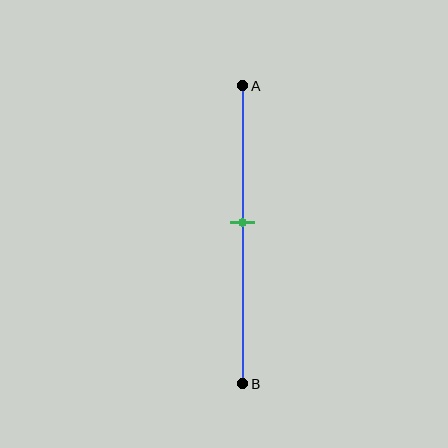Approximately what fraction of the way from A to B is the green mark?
The green mark is approximately 45% of the way from A to B.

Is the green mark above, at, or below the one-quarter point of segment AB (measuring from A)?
The green mark is below the one-quarter point of segment AB.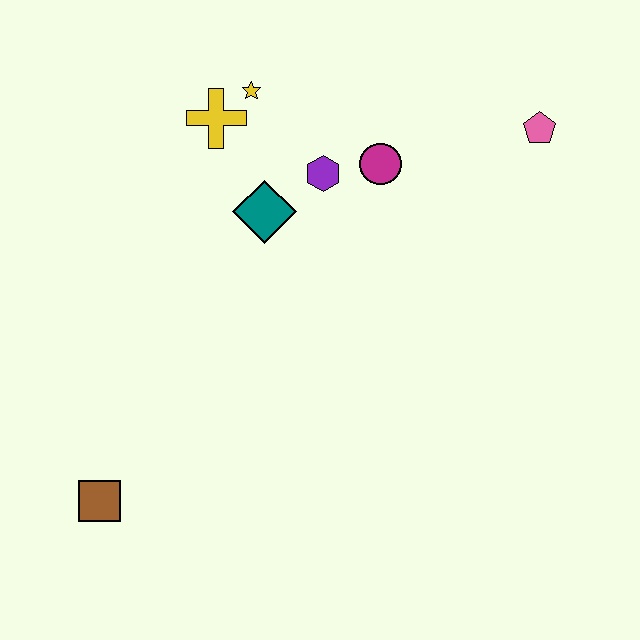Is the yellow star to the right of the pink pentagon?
No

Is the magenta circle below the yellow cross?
Yes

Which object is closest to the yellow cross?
The yellow star is closest to the yellow cross.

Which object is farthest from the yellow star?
The brown square is farthest from the yellow star.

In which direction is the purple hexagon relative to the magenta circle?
The purple hexagon is to the left of the magenta circle.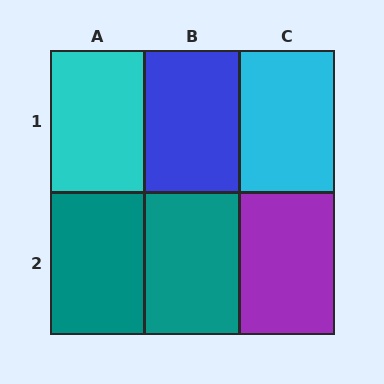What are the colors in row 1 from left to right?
Cyan, blue, cyan.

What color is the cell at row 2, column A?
Teal.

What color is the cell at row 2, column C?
Purple.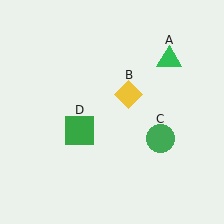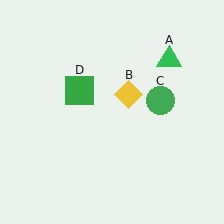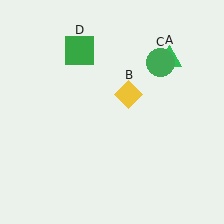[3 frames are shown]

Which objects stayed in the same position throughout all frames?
Green triangle (object A) and yellow diamond (object B) remained stationary.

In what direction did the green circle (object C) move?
The green circle (object C) moved up.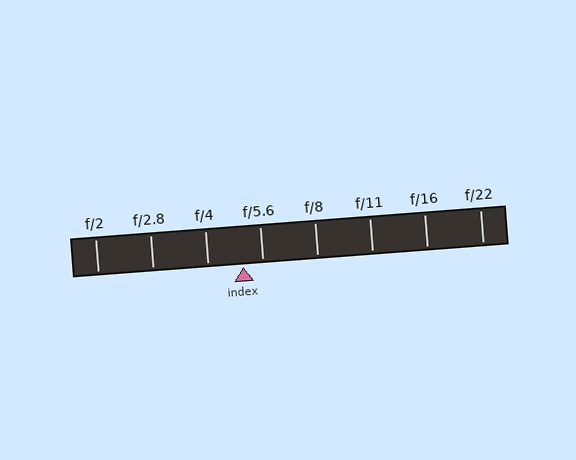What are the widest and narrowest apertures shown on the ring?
The widest aperture shown is f/2 and the narrowest is f/22.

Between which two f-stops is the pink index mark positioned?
The index mark is between f/4 and f/5.6.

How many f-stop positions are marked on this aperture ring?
There are 8 f-stop positions marked.